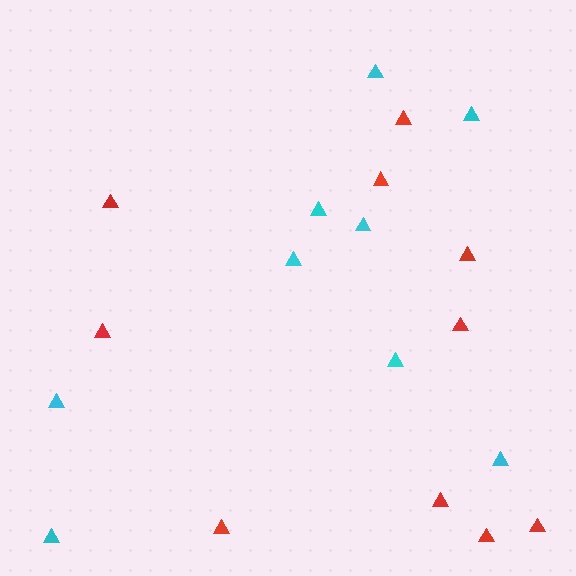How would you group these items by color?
There are 2 groups: one group of red triangles (10) and one group of cyan triangles (9).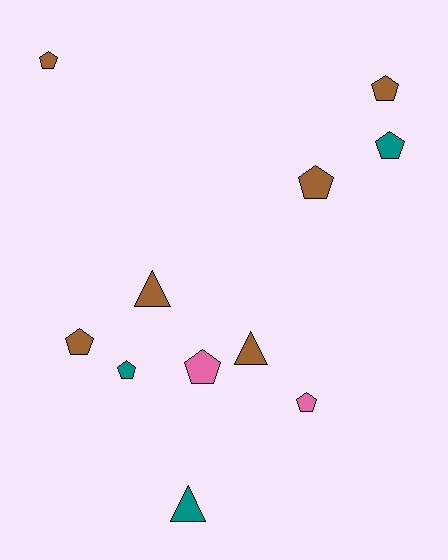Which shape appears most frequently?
Pentagon, with 8 objects.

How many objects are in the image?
There are 11 objects.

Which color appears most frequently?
Brown, with 6 objects.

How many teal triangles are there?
There is 1 teal triangle.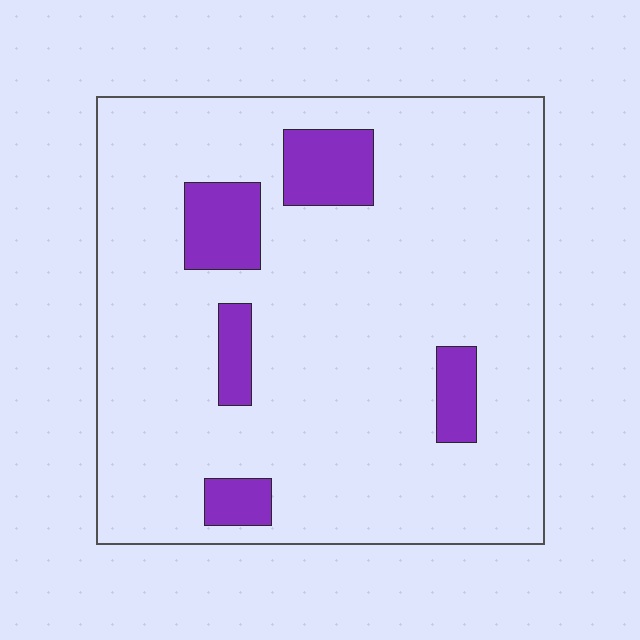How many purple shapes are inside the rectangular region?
5.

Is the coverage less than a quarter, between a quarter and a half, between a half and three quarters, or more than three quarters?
Less than a quarter.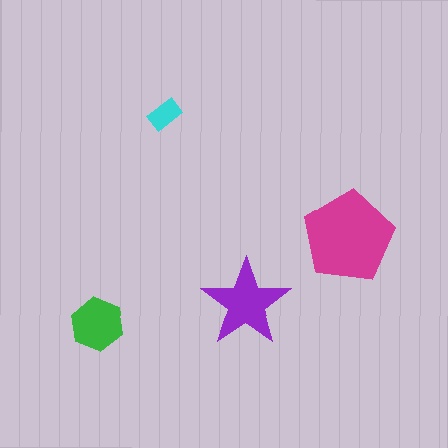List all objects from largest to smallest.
The magenta pentagon, the purple star, the green hexagon, the cyan rectangle.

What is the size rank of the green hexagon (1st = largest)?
3rd.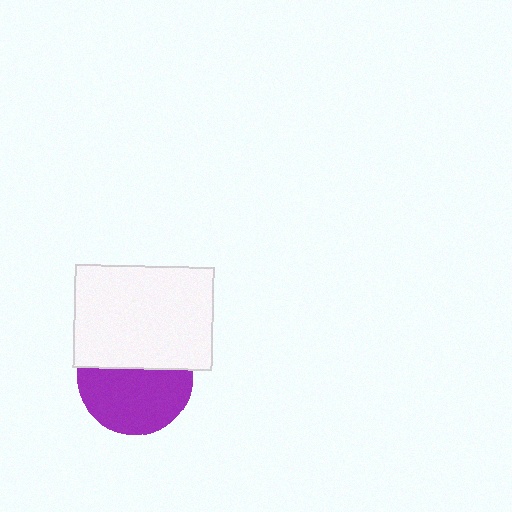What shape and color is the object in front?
The object in front is a white rectangle.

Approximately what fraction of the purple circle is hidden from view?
Roughly 41% of the purple circle is hidden behind the white rectangle.